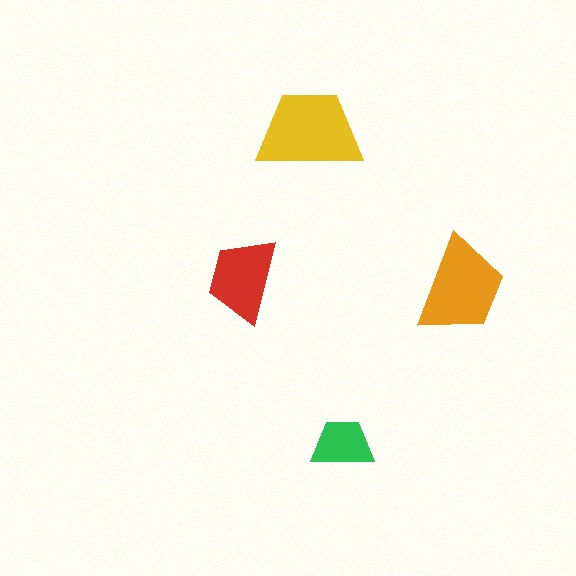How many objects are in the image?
There are 4 objects in the image.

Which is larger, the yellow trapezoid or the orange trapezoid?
The yellow one.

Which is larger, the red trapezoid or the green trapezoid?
The red one.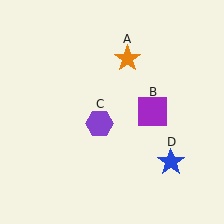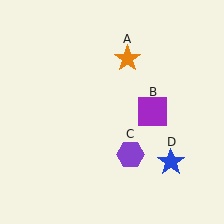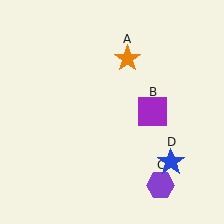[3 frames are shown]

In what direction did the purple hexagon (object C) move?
The purple hexagon (object C) moved down and to the right.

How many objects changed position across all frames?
1 object changed position: purple hexagon (object C).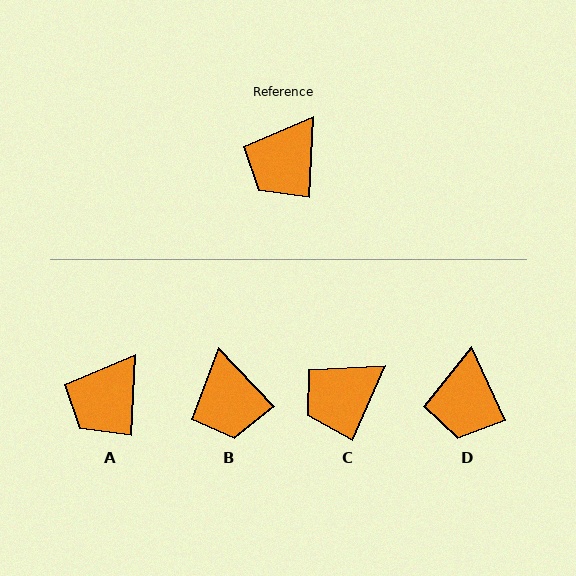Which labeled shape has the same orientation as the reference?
A.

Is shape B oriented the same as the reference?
No, it is off by about 47 degrees.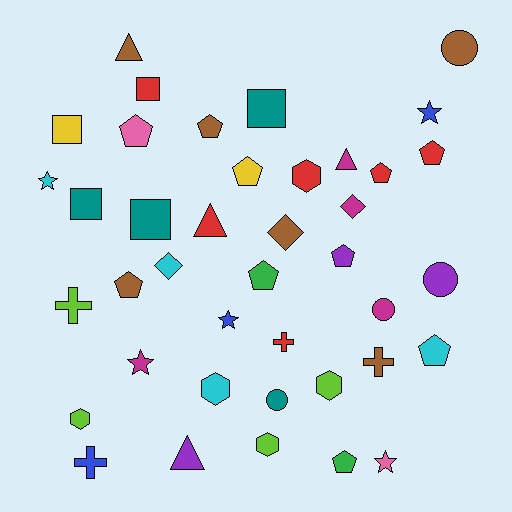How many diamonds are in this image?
There are 3 diamonds.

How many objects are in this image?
There are 40 objects.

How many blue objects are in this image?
There are 3 blue objects.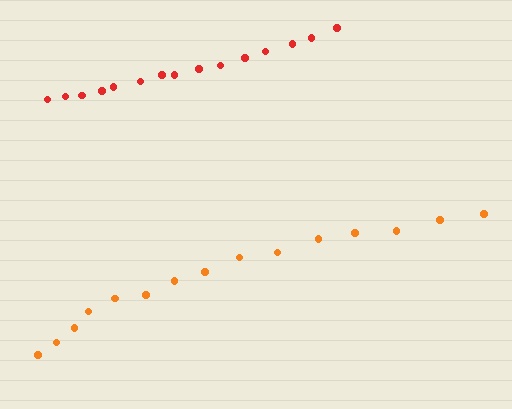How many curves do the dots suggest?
There are 2 distinct paths.